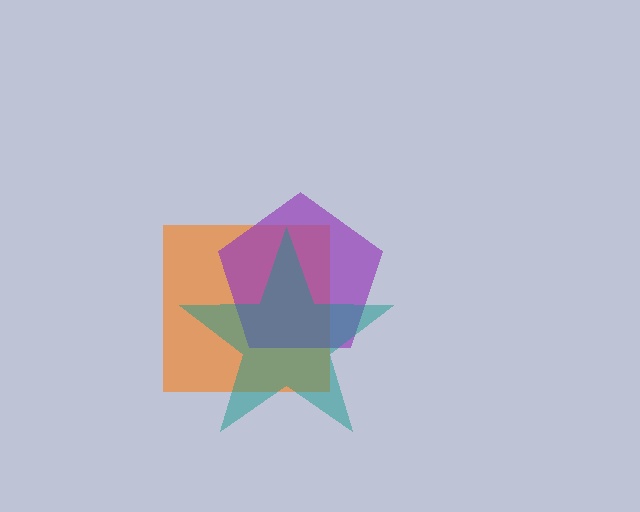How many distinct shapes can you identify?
There are 3 distinct shapes: an orange square, a purple pentagon, a teal star.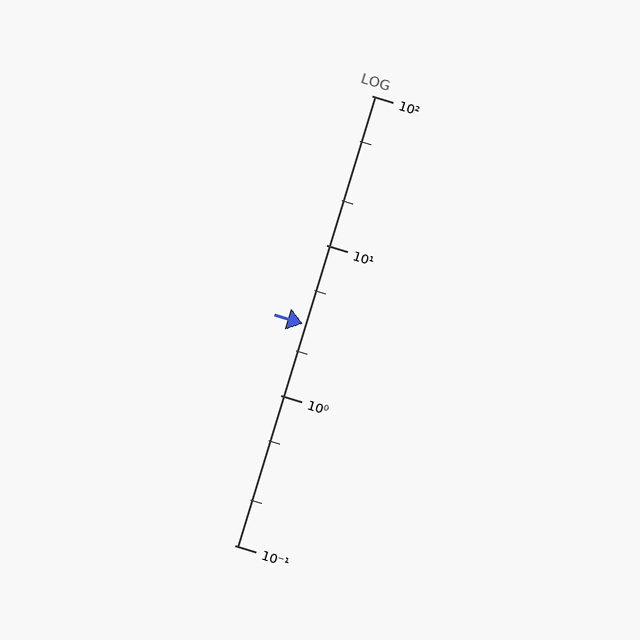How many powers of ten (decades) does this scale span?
The scale spans 3 decades, from 0.1 to 100.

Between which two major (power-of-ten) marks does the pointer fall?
The pointer is between 1 and 10.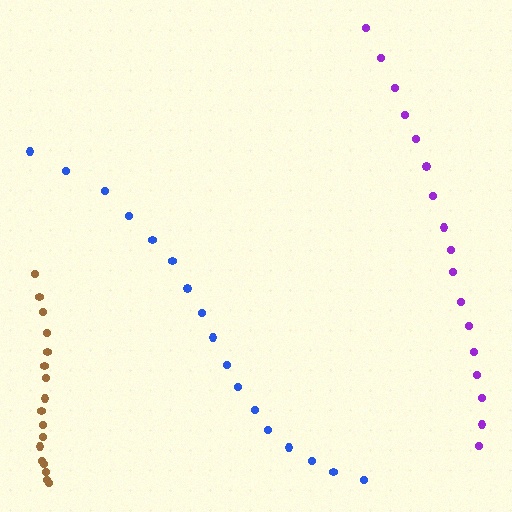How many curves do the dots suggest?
There are 3 distinct paths.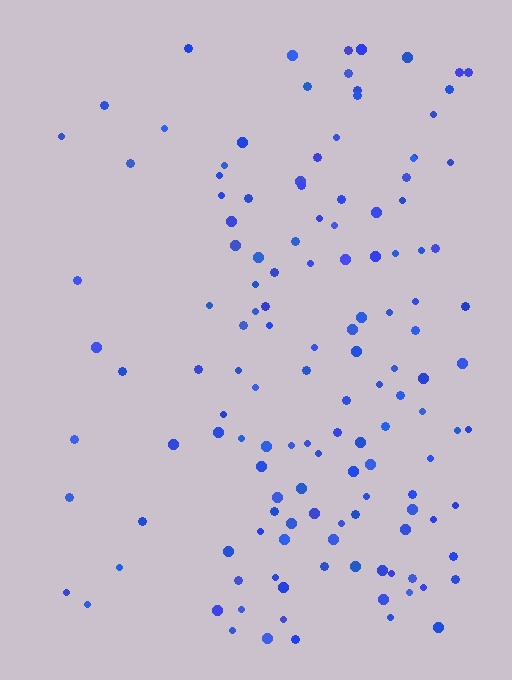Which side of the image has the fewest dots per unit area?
The left.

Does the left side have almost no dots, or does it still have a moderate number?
Still a moderate number, just noticeably fewer than the right.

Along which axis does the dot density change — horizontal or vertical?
Horizontal.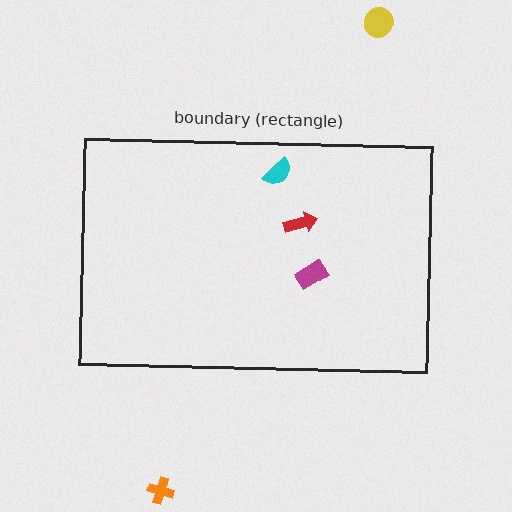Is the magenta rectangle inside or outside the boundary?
Inside.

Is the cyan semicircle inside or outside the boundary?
Inside.